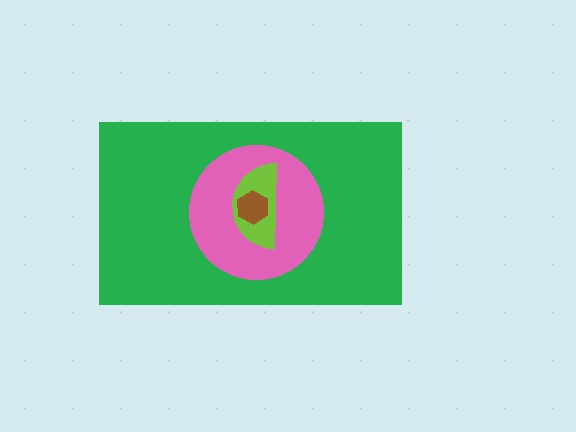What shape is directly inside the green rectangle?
The pink circle.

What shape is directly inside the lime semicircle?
The brown hexagon.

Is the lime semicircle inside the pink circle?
Yes.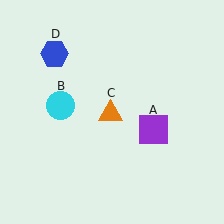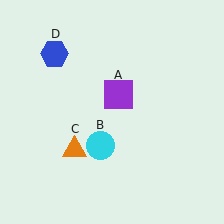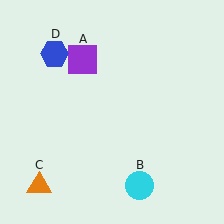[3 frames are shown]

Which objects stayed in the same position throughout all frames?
Blue hexagon (object D) remained stationary.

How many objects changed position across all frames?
3 objects changed position: purple square (object A), cyan circle (object B), orange triangle (object C).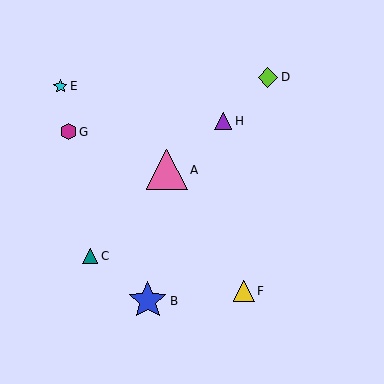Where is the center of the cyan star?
The center of the cyan star is at (60, 86).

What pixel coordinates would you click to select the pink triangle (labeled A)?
Click at (167, 170) to select the pink triangle A.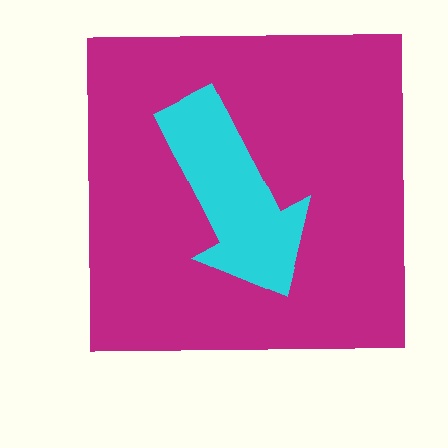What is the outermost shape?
The magenta square.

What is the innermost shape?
The cyan arrow.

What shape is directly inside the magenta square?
The cyan arrow.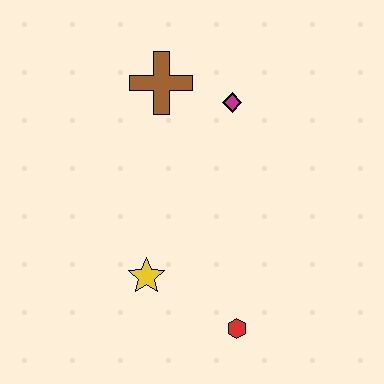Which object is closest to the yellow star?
The red hexagon is closest to the yellow star.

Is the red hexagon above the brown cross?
No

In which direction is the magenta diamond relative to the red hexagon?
The magenta diamond is above the red hexagon.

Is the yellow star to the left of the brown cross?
Yes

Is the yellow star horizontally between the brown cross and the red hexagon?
No